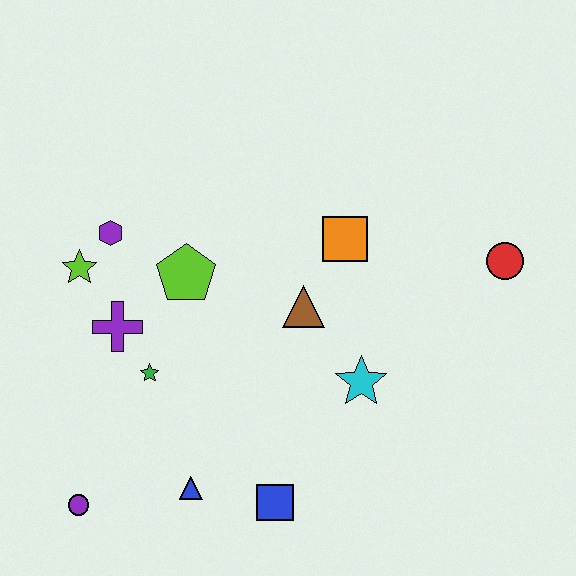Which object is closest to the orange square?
The brown triangle is closest to the orange square.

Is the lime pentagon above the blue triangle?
Yes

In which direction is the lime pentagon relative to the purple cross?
The lime pentagon is to the right of the purple cross.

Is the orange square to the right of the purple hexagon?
Yes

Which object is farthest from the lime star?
The red circle is farthest from the lime star.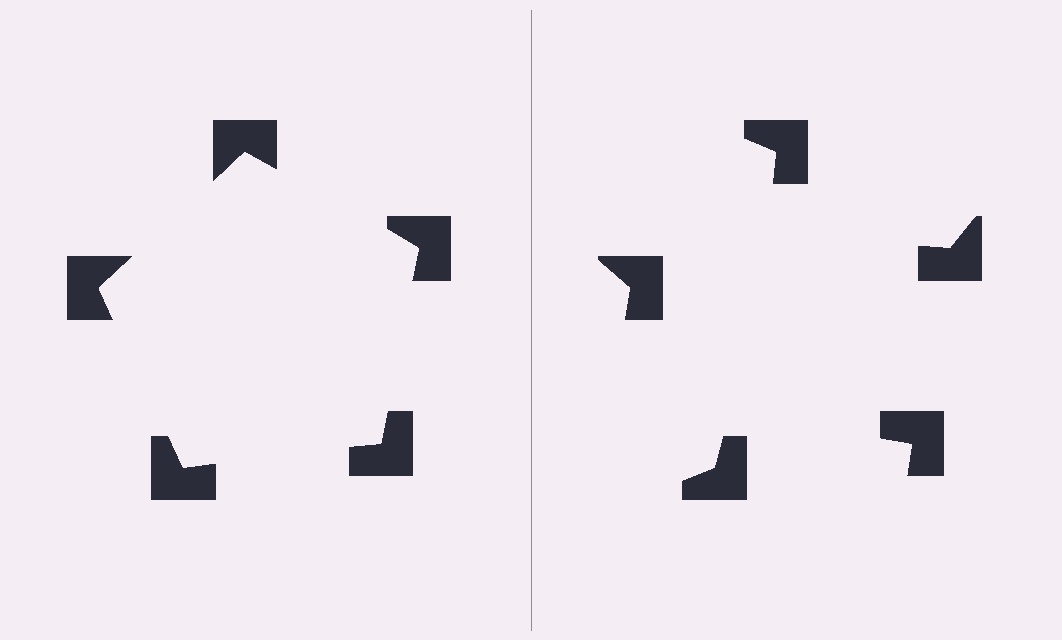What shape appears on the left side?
An illusory pentagon.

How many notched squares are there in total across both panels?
10 — 5 on each side.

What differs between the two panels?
The notched squares are positioned identically on both sides; only the wedge orientations differ. On the left they align to a pentagon; on the right they are misaligned.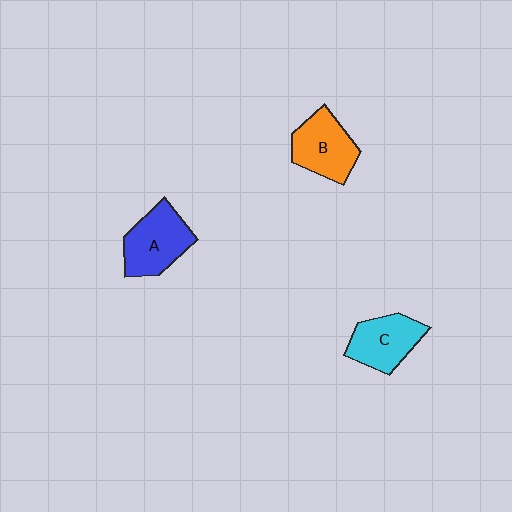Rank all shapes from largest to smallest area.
From largest to smallest: A (blue), B (orange), C (cyan).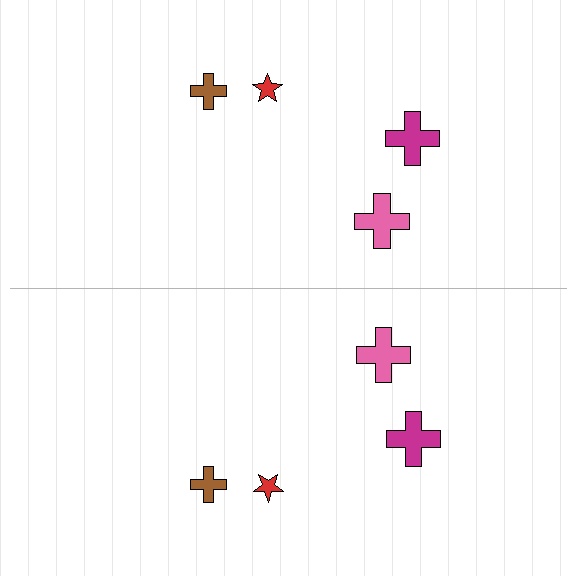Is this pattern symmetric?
Yes, this pattern has bilateral (reflection) symmetry.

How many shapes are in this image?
There are 8 shapes in this image.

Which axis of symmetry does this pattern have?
The pattern has a horizontal axis of symmetry running through the center of the image.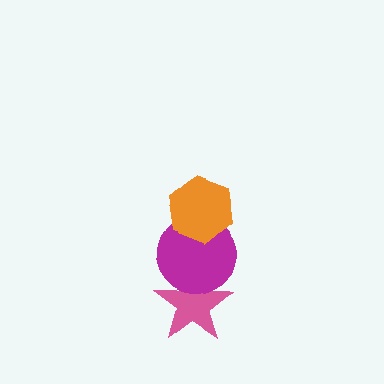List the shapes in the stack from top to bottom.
From top to bottom: the orange hexagon, the magenta circle, the pink star.